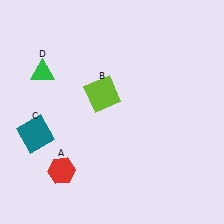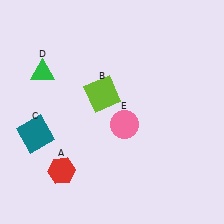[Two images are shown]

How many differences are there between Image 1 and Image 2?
There is 1 difference between the two images.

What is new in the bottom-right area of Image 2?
A pink circle (E) was added in the bottom-right area of Image 2.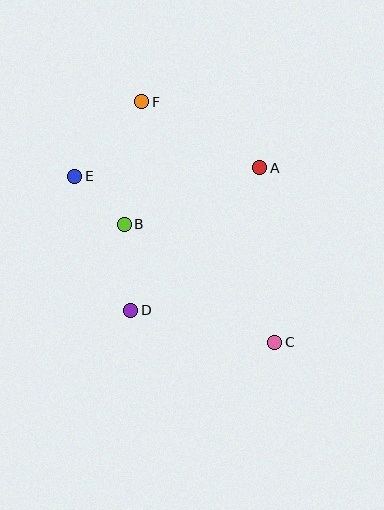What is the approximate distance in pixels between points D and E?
The distance between D and E is approximately 145 pixels.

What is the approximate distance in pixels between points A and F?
The distance between A and F is approximately 135 pixels.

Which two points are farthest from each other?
Points C and F are farthest from each other.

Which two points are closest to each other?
Points B and E are closest to each other.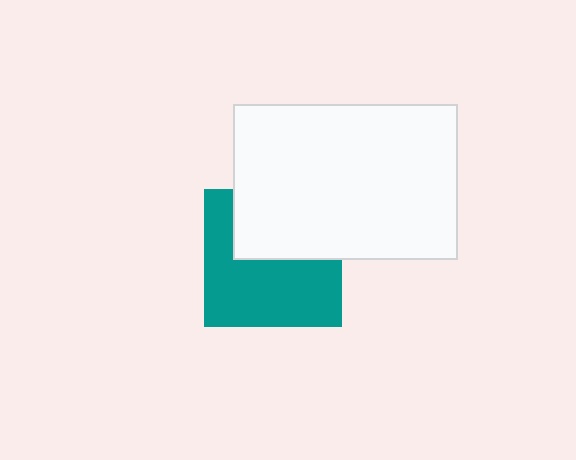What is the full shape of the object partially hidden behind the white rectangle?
The partially hidden object is a teal square.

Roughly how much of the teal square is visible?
About half of it is visible (roughly 60%).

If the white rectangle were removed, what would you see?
You would see the complete teal square.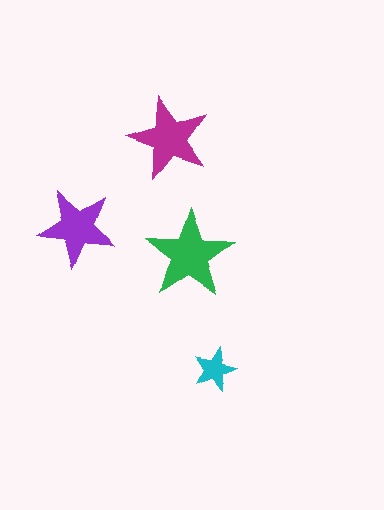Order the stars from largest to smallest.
the green one, the magenta one, the purple one, the cyan one.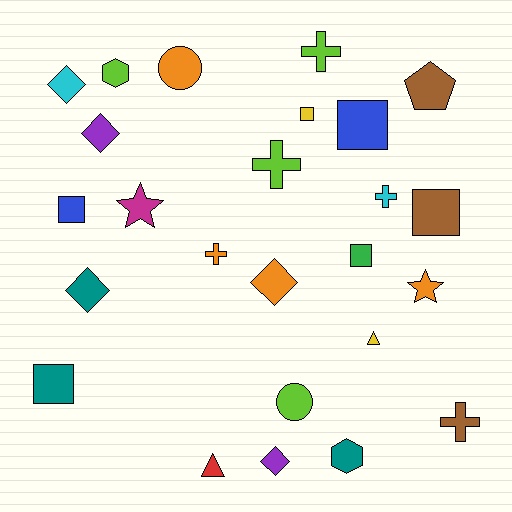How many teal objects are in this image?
There are 3 teal objects.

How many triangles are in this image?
There are 2 triangles.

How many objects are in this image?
There are 25 objects.